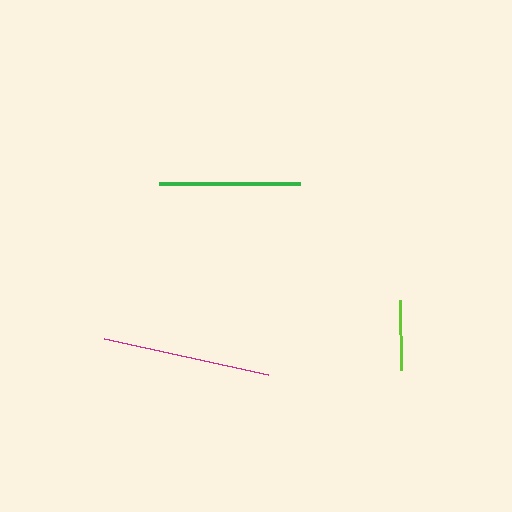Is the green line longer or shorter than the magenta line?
The magenta line is longer than the green line.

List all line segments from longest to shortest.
From longest to shortest: magenta, green, lime.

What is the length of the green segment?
The green segment is approximately 141 pixels long.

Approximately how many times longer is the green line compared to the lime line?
The green line is approximately 2.0 times the length of the lime line.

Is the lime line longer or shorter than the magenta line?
The magenta line is longer than the lime line.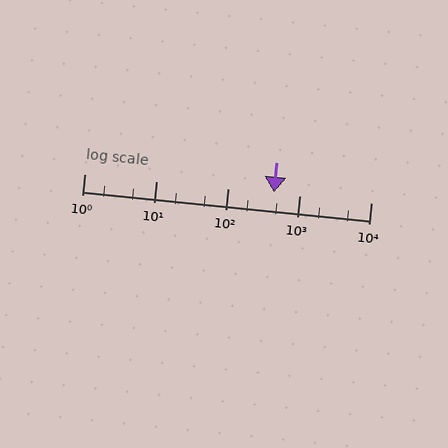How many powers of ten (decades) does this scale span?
The scale spans 4 decades, from 1 to 10000.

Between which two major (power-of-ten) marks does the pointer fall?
The pointer is between 100 and 1000.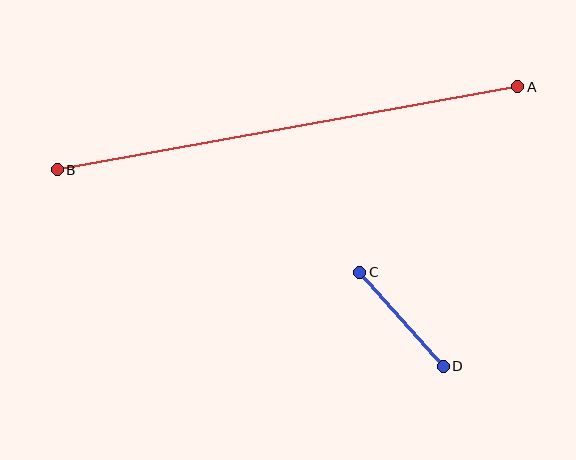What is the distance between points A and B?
The distance is approximately 468 pixels.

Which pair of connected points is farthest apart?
Points A and B are farthest apart.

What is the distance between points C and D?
The distance is approximately 126 pixels.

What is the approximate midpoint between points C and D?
The midpoint is at approximately (401, 319) pixels.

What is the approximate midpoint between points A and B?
The midpoint is at approximately (287, 128) pixels.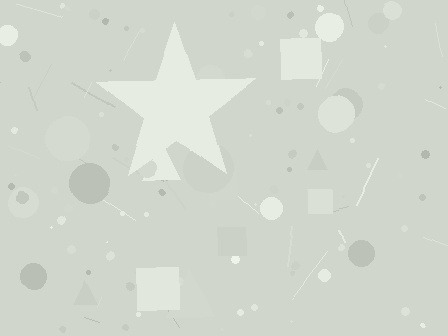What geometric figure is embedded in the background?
A star is embedded in the background.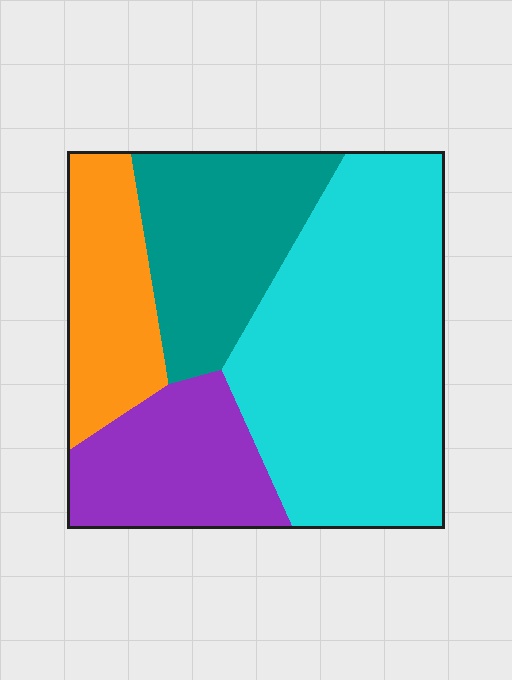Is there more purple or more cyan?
Cyan.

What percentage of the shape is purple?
Purple takes up less than a quarter of the shape.